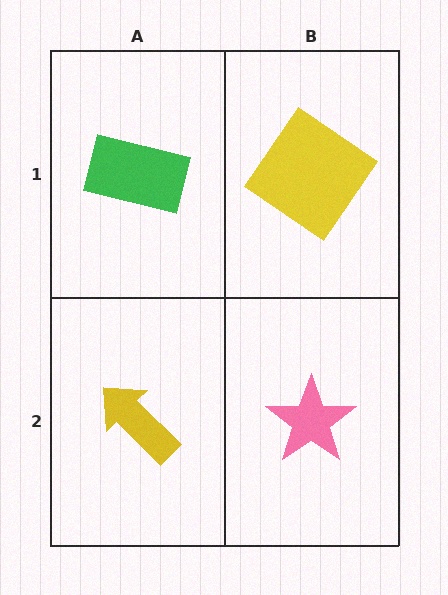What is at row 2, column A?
A yellow arrow.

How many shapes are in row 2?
2 shapes.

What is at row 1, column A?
A green rectangle.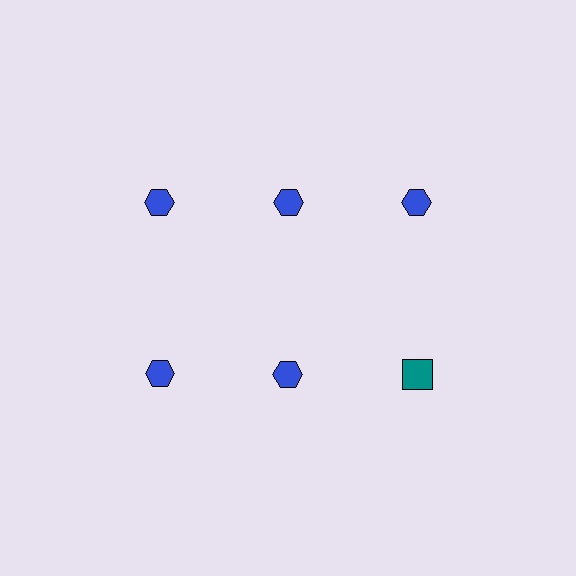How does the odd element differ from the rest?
It differs in both color (teal instead of blue) and shape (square instead of hexagon).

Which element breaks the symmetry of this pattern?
The teal square in the second row, center column breaks the symmetry. All other shapes are blue hexagons.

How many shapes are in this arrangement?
There are 6 shapes arranged in a grid pattern.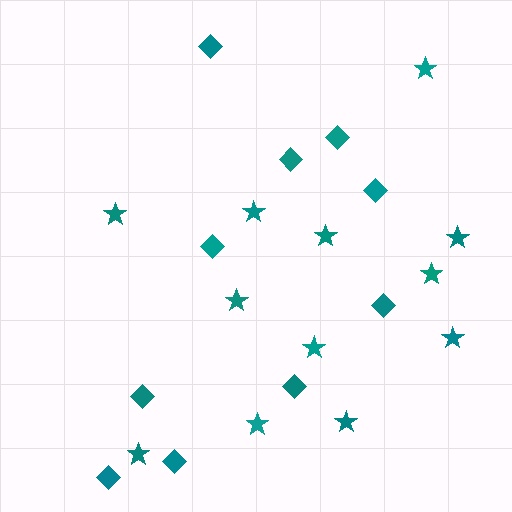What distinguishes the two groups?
There are 2 groups: one group of diamonds (10) and one group of stars (12).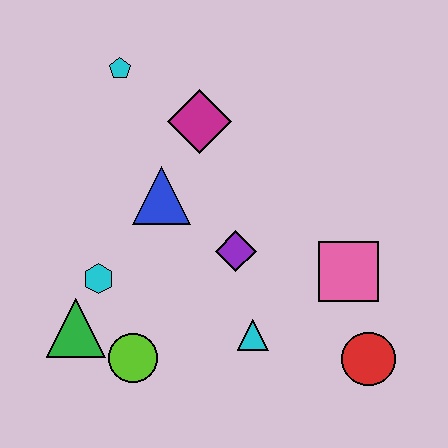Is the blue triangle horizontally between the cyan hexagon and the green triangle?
No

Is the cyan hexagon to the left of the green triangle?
No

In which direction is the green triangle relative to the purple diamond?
The green triangle is to the left of the purple diamond.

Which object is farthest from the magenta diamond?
The red circle is farthest from the magenta diamond.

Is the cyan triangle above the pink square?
No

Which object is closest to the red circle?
The pink square is closest to the red circle.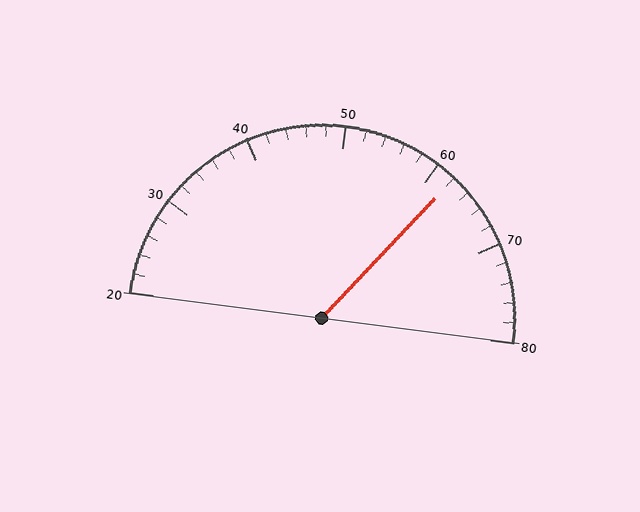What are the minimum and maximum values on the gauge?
The gauge ranges from 20 to 80.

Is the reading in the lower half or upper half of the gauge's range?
The reading is in the upper half of the range (20 to 80).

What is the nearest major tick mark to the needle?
The nearest major tick mark is 60.